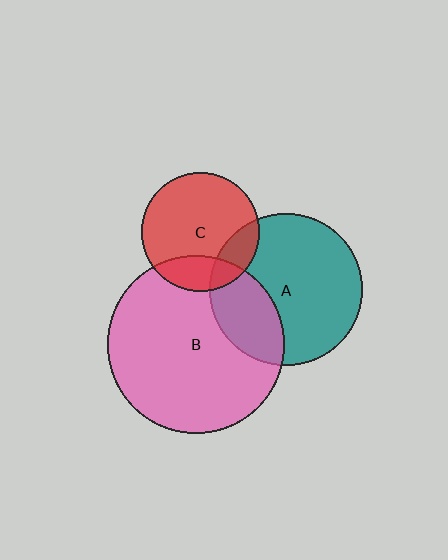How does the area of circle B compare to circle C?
Approximately 2.2 times.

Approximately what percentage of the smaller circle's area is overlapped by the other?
Approximately 15%.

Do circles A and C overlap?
Yes.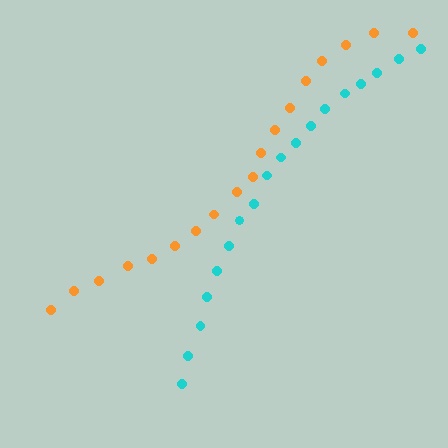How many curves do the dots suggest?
There are 2 distinct paths.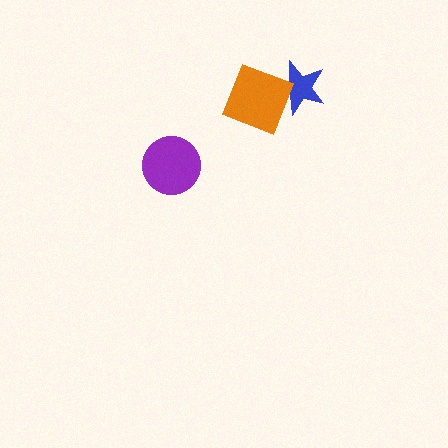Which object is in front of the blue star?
The orange diamond is in front of the blue star.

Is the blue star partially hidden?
Yes, it is partially covered by another shape.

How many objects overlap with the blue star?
1 object overlaps with the blue star.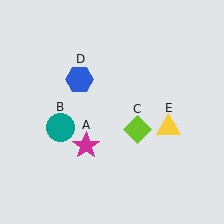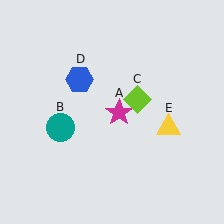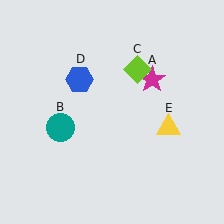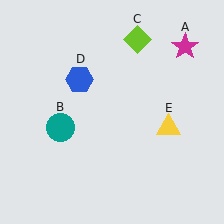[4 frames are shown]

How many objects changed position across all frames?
2 objects changed position: magenta star (object A), lime diamond (object C).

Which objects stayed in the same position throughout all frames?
Teal circle (object B) and blue hexagon (object D) and yellow triangle (object E) remained stationary.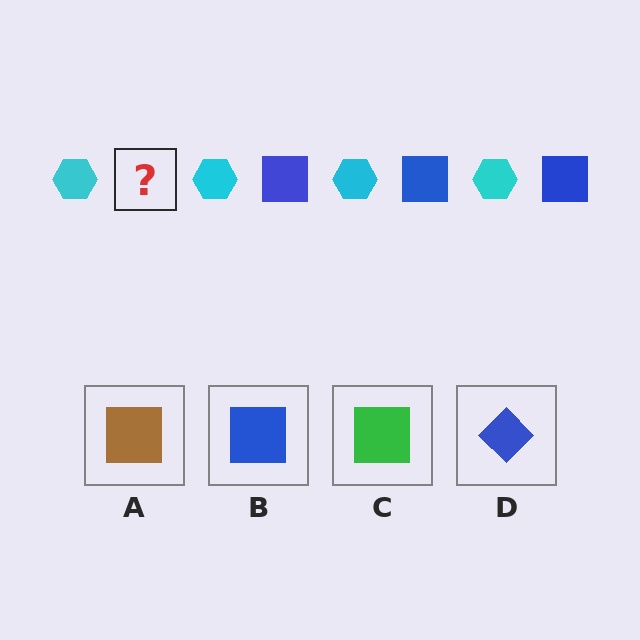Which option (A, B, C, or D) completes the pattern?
B.